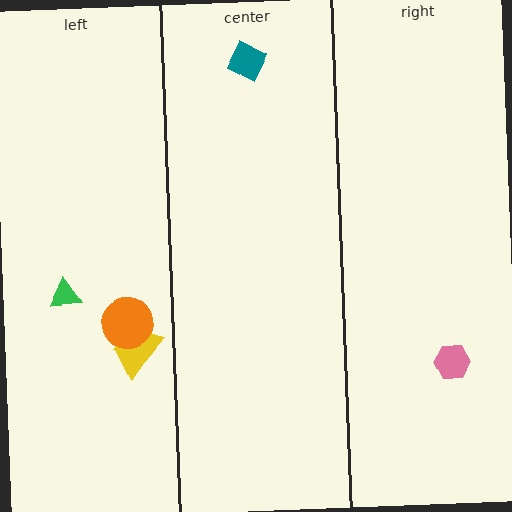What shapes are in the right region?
The pink hexagon.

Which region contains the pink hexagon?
The right region.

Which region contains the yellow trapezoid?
The left region.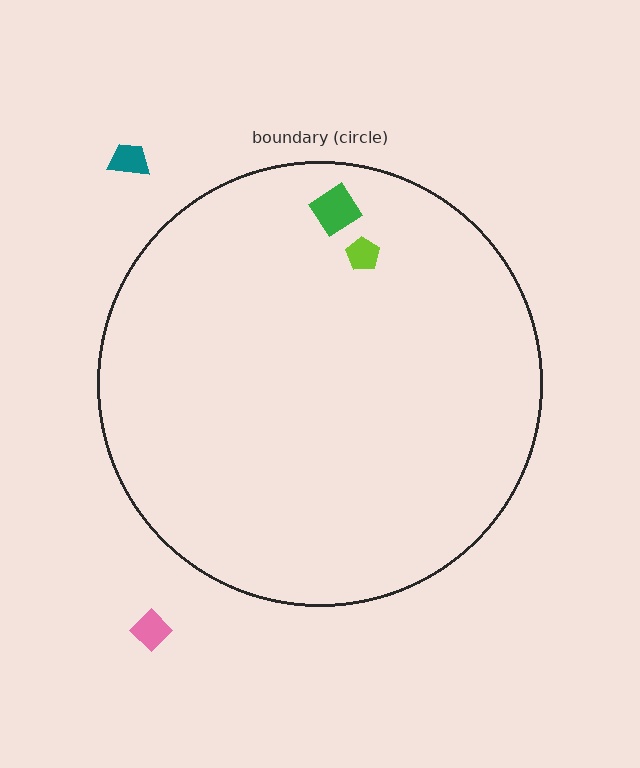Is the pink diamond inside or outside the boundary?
Outside.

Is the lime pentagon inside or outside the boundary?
Inside.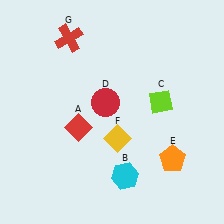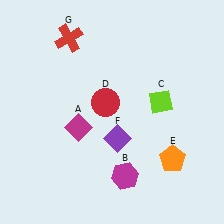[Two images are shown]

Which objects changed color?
A changed from red to magenta. B changed from cyan to magenta. F changed from yellow to purple.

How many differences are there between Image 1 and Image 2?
There are 3 differences between the two images.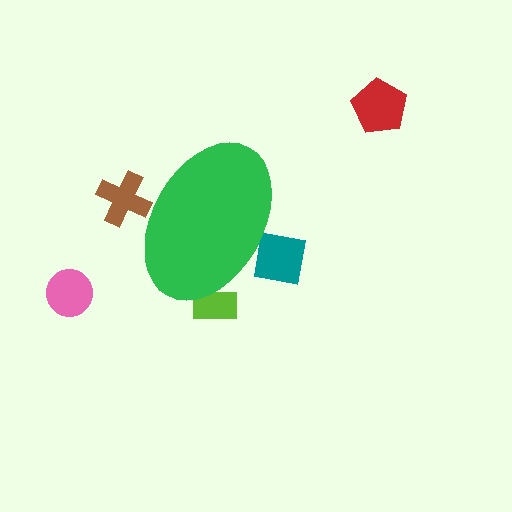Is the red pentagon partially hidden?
No, the red pentagon is fully visible.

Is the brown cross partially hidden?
Yes, the brown cross is partially hidden behind the green ellipse.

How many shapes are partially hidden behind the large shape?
3 shapes are partially hidden.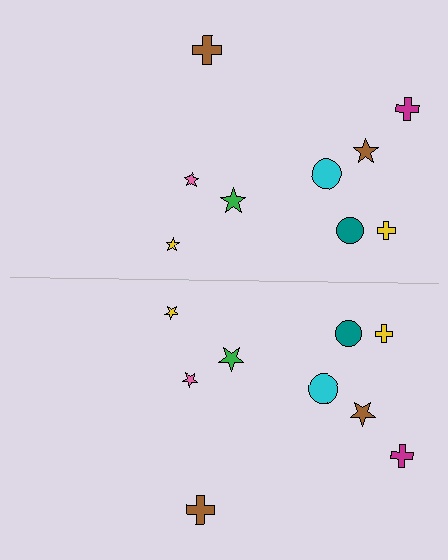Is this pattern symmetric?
Yes, this pattern has bilateral (reflection) symmetry.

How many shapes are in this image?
There are 18 shapes in this image.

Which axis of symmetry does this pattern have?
The pattern has a horizontal axis of symmetry running through the center of the image.